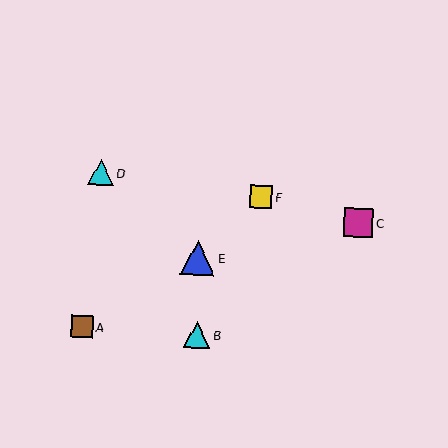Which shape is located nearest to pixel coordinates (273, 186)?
The yellow square (labeled F) at (261, 197) is nearest to that location.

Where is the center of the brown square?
The center of the brown square is at (82, 327).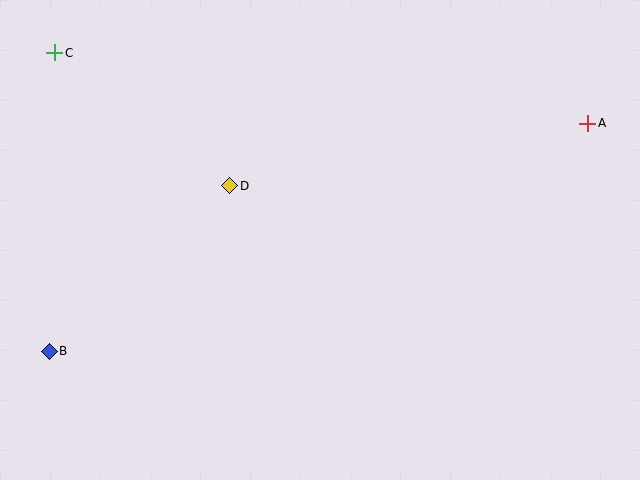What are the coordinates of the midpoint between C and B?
The midpoint between C and B is at (52, 202).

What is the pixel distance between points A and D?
The distance between A and D is 363 pixels.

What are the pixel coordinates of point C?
Point C is at (55, 53).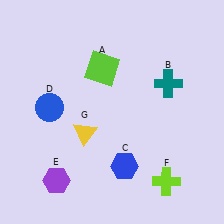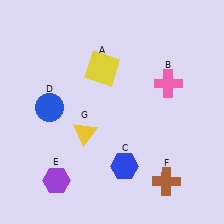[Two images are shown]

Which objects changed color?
A changed from lime to yellow. B changed from teal to pink. F changed from lime to brown.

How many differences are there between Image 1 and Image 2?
There are 3 differences between the two images.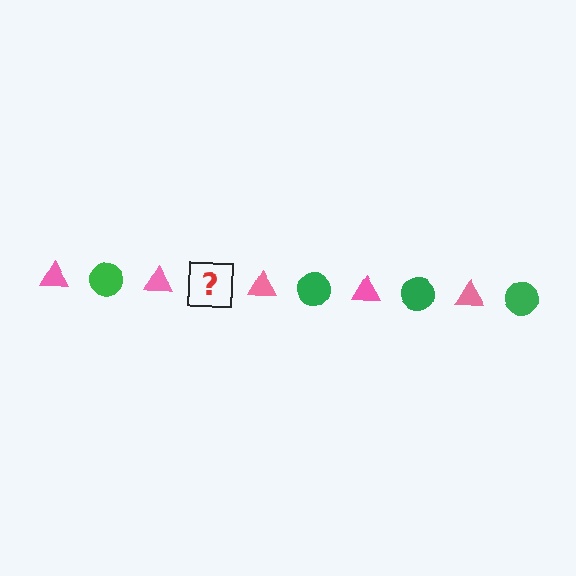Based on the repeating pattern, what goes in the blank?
The blank should be a green circle.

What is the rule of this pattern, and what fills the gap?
The rule is that the pattern alternates between pink triangle and green circle. The gap should be filled with a green circle.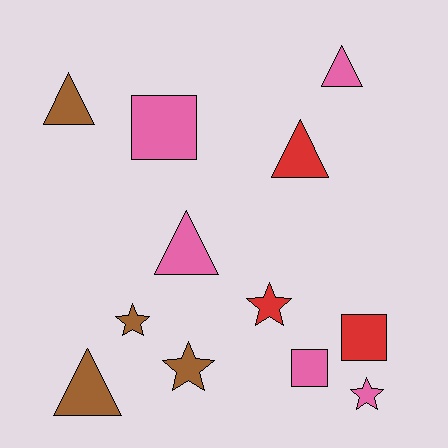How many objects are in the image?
There are 12 objects.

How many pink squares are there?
There are 2 pink squares.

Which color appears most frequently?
Pink, with 5 objects.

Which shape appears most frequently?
Triangle, with 5 objects.